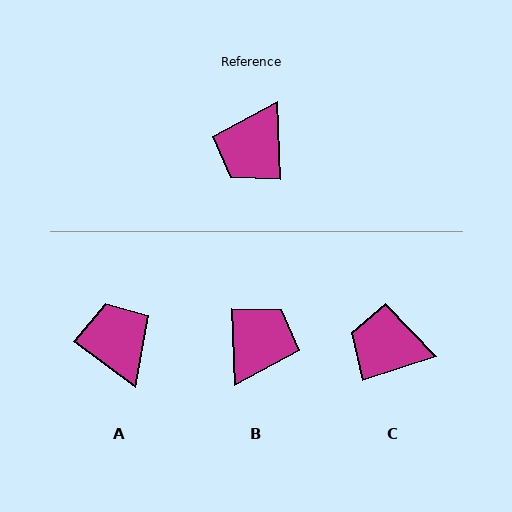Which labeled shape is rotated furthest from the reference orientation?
B, about 180 degrees away.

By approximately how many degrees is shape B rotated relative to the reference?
Approximately 180 degrees clockwise.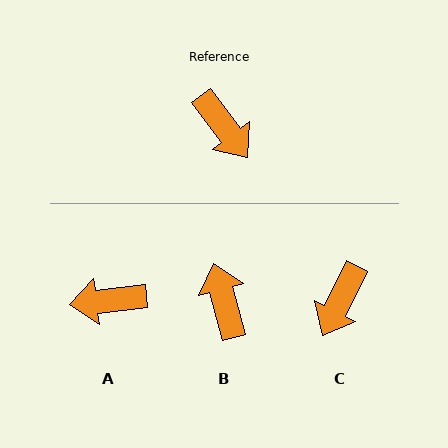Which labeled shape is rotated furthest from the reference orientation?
B, about 158 degrees away.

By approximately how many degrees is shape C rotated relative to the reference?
Approximately 64 degrees clockwise.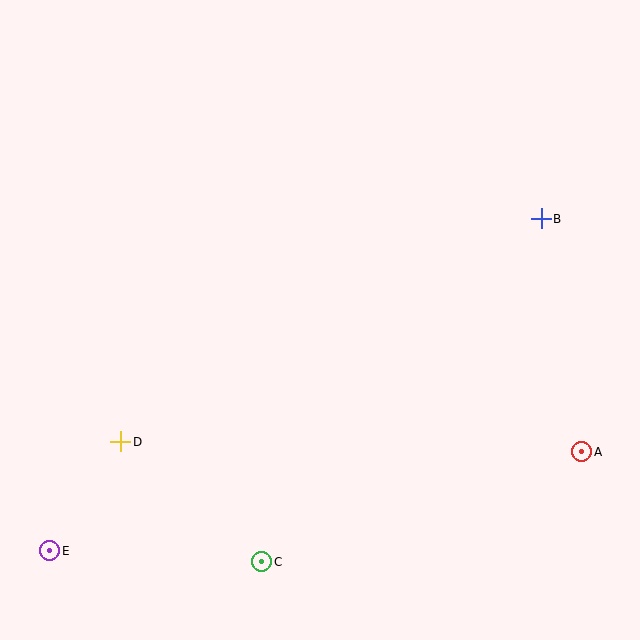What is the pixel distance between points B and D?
The distance between B and D is 476 pixels.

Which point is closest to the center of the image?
Point D at (121, 442) is closest to the center.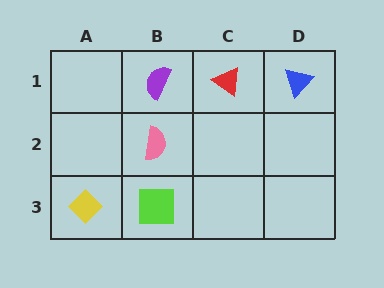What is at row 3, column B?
A lime square.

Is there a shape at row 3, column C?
No, that cell is empty.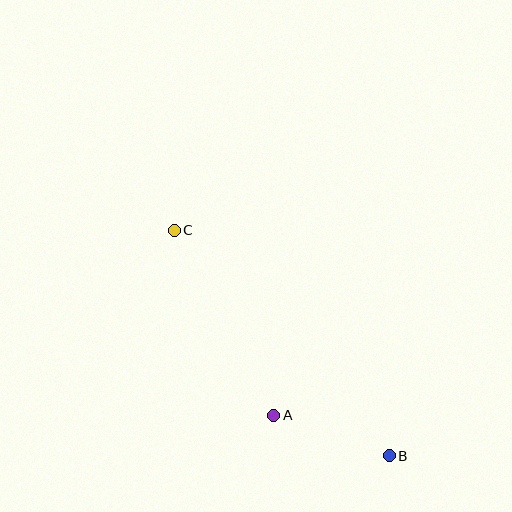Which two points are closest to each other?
Points A and B are closest to each other.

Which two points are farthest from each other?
Points B and C are farthest from each other.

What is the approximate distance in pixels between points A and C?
The distance between A and C is approximately 210 pixels.